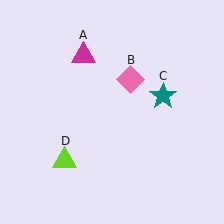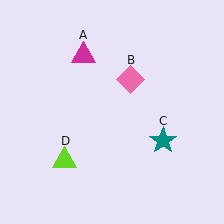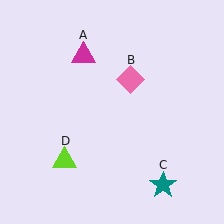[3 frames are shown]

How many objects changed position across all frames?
1 object changed position: teal star (object C).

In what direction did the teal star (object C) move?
The teal star (object C) moved down.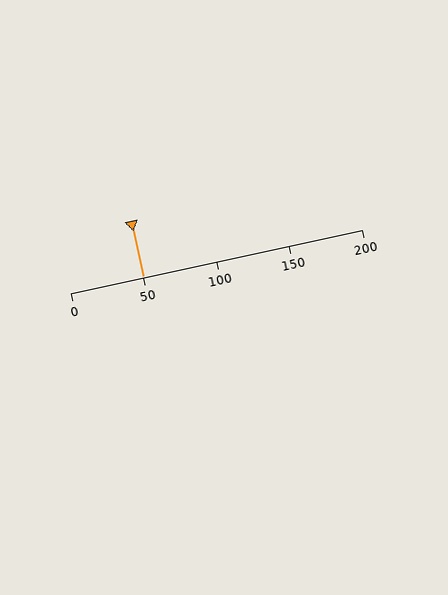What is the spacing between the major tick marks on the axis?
The major ticks are spaced 50 apart.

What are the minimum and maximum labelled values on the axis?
The axis runs from 0 to 200.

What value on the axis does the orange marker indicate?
The marker indicates approximately 50.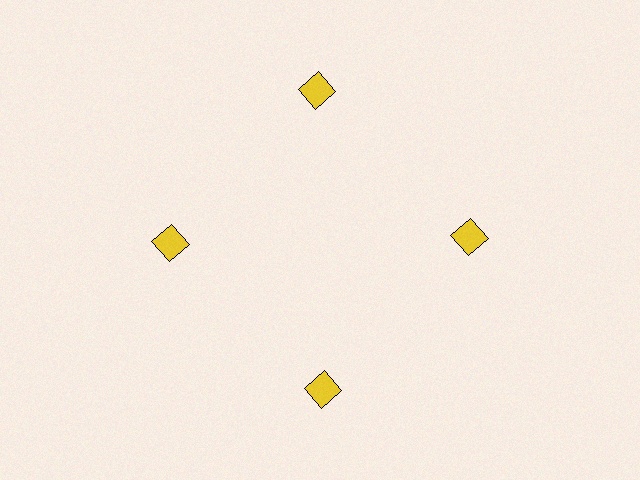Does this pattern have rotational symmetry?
Yes, this pattern has 4-fold rotational symmetry. It looks the same after rotating 90 degrees around the center.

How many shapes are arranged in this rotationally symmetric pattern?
There are 4 shapes, arranged in 4 groups of 1.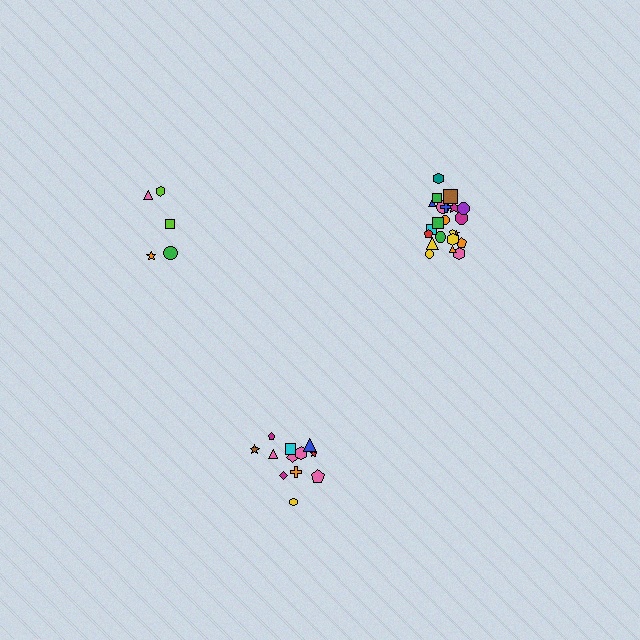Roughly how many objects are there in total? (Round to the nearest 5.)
Roughly 40 objects in total.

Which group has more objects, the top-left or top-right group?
The top-right group.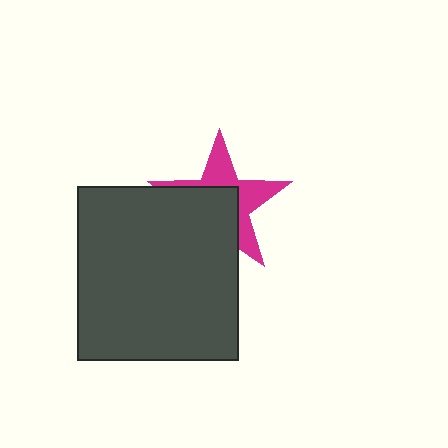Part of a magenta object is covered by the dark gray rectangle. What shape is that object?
It is a star.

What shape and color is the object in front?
The object in front is a dark gray rectangle.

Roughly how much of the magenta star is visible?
About half of it is visible (roughly 46%).